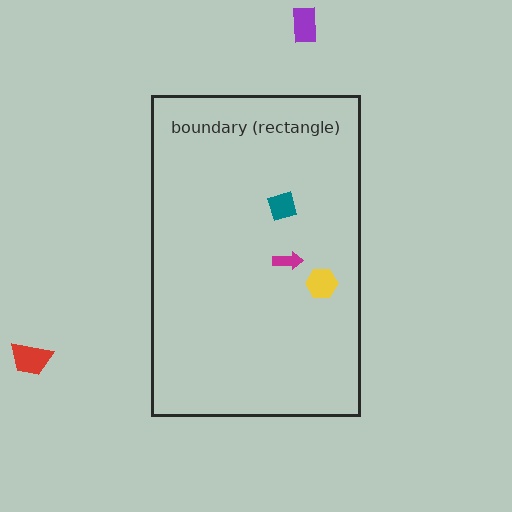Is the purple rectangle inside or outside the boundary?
Outside.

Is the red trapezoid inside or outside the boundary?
Outside.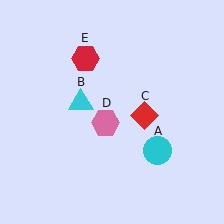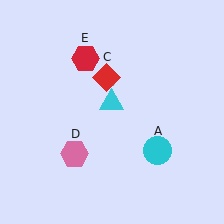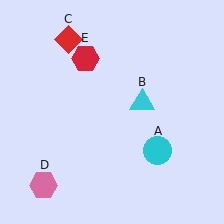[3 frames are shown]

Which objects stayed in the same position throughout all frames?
Cyan circle (object A) and red hexagon (object E) remained stationary.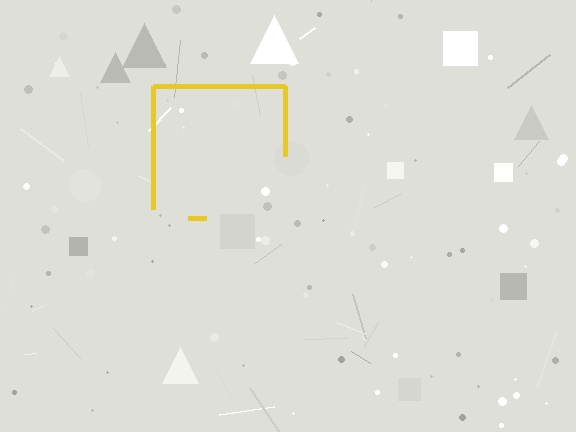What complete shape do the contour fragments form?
The contour fragments form a square.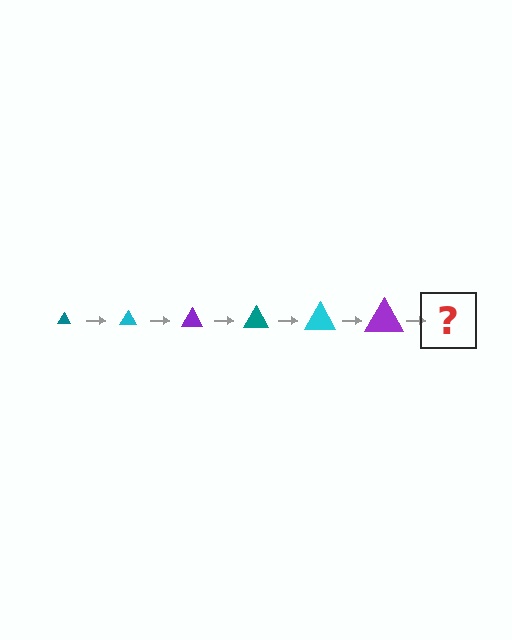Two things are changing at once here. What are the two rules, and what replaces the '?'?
The two rules are that the triangle grows larger each step and the color cycles through teal, cyan, and purple. The '?' should be a teal triangle, larger than the previous one.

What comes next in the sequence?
The next element should be a teal triangle, larger than the previous one.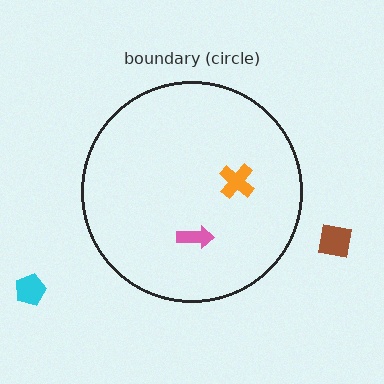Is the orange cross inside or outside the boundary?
Inside.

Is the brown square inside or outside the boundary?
Outside.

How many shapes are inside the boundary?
2 inside, 2 outside.